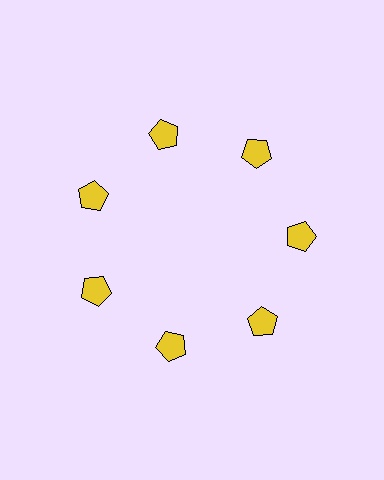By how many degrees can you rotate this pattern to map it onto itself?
The pattern maps onto itself every 51 degrees of rotation.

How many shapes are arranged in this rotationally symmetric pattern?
There are 7 shapes, arranged in 7 groups of 1.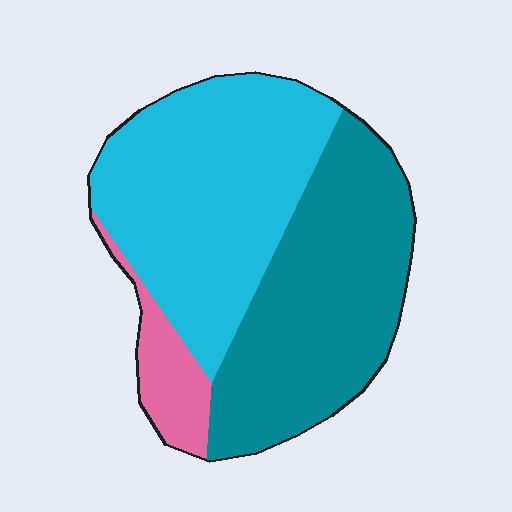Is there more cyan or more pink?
Cyan.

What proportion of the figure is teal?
Teal takes up about two fifths (2/5) of the figure.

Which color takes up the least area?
Pink, at roughly 10%.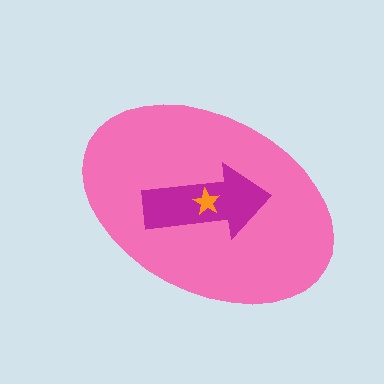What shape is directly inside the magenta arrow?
The orange star.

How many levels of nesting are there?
3.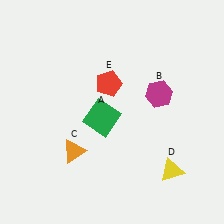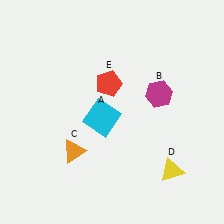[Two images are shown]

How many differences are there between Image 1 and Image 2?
There is 1 difference between the two images.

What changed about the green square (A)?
In Image 1, A is green. In Image 2, it changed to cyan.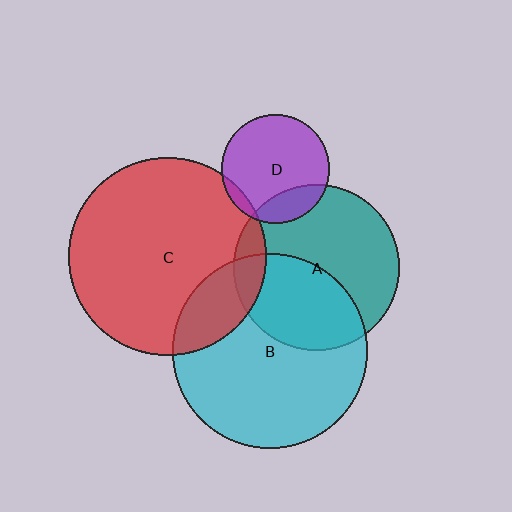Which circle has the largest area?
Circle C (red).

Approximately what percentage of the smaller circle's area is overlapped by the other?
Approximately 20%.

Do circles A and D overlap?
Yes.